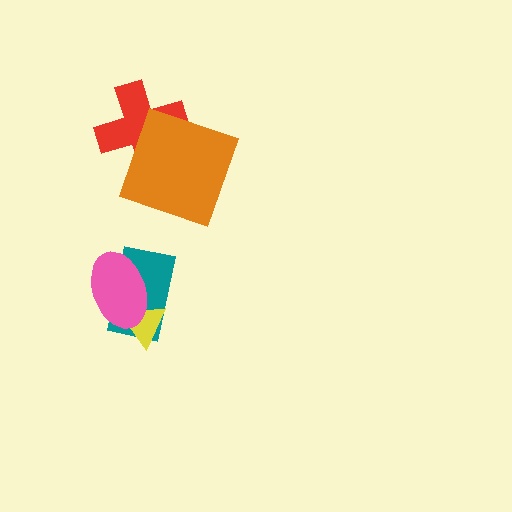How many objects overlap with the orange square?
1 object overlaps with the orange square.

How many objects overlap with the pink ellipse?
2 objects overlap with the pink ellipse.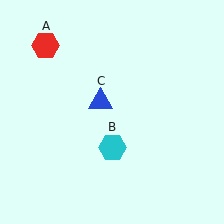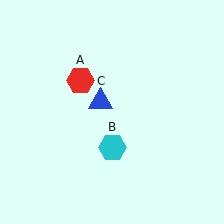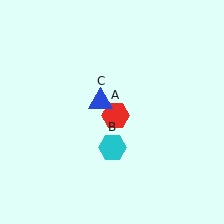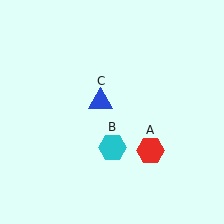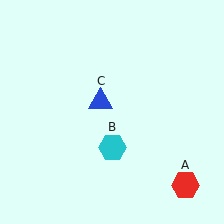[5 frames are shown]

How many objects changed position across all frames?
1 object changed position: red hexagon (object A).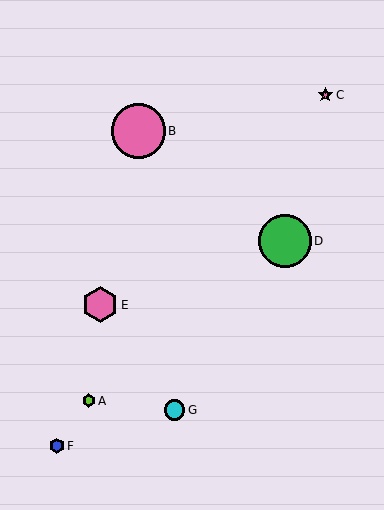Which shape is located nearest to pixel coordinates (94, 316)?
The pink hexagon (labeled E) at (100, 305) is nearest to that location.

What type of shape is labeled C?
Shape C is a pink star.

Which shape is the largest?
The pink circle (labeled B) is the largest.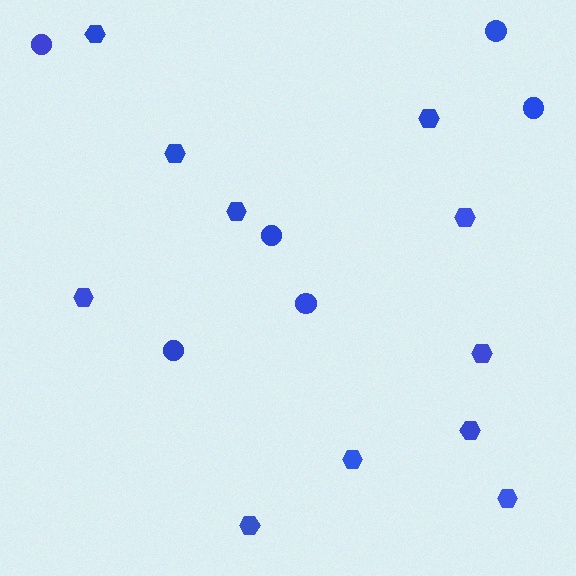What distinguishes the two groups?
There are 2 groups: one group of circles (6) and one group of hexagons (11).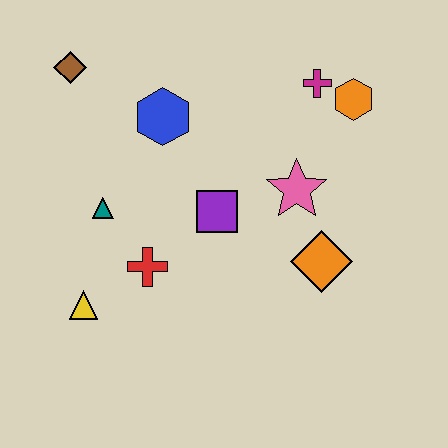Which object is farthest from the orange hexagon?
The yellow triangle is farthest from the orange hexagon.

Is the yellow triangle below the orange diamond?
Yes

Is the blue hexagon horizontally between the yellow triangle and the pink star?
Yes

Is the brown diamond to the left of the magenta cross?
Yes